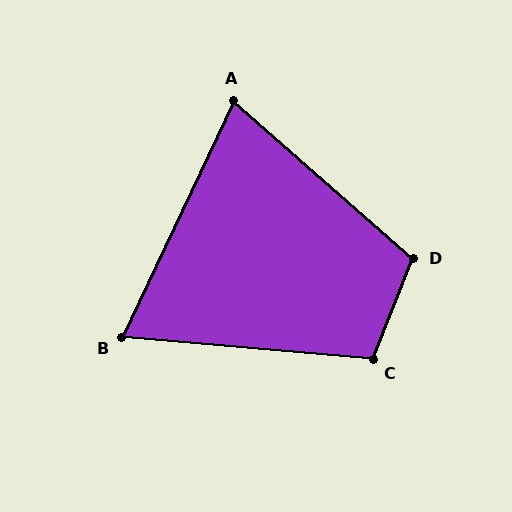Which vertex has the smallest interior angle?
B, at approximately 70 degrees.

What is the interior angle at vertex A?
Approximately 74 degrees (acute).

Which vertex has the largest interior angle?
D, at approximately 110 degrees.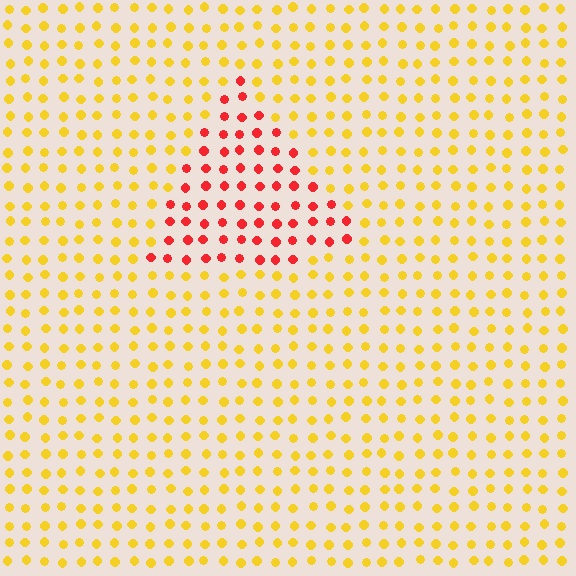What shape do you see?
I see a triangle.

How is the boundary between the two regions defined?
The boundary is defined purely by a slight shift in hue (about 52 degrees). Spacing, size, and orientation are identical on both sides.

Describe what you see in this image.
The image is filled with small yellow elements in a uniform arrangement. A triangle-shaped region is visible where the elements are tinted to a slightly different hue, forming a subtle color boundary.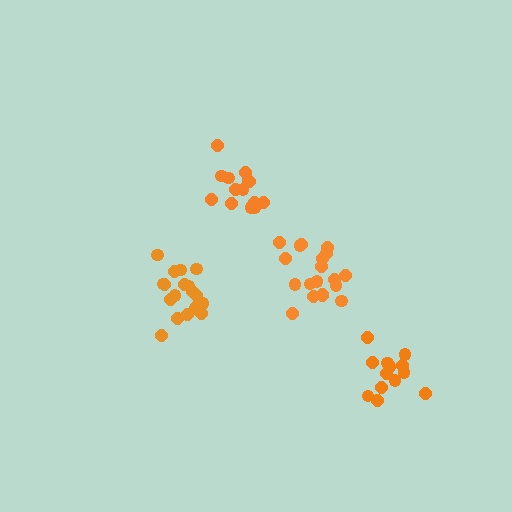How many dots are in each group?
Group 1: 14 dots, Group 2: 19 dots, Group 3: 14 dots, Group 4: 19 dots (66 total).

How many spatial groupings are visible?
There are 4 spatial groupings.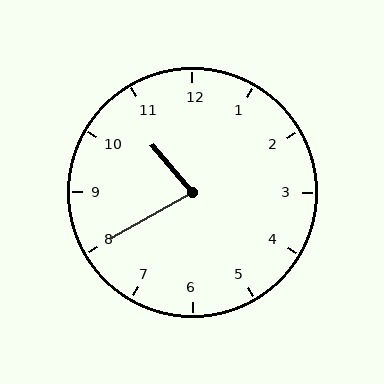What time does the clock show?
10:40.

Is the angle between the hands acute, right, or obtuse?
It is acute.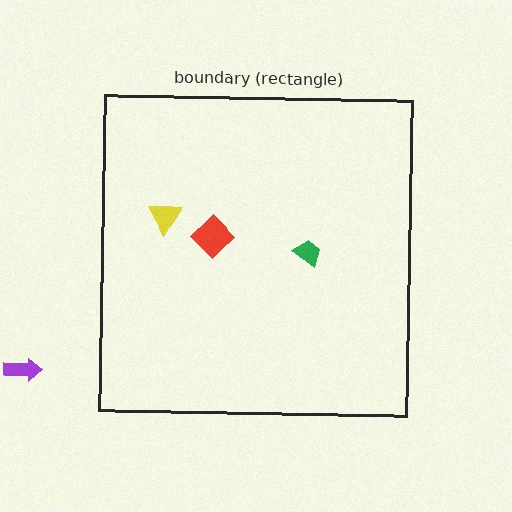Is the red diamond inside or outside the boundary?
Inside.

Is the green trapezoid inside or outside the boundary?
Inside.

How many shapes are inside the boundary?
3 inside, 1 outside.